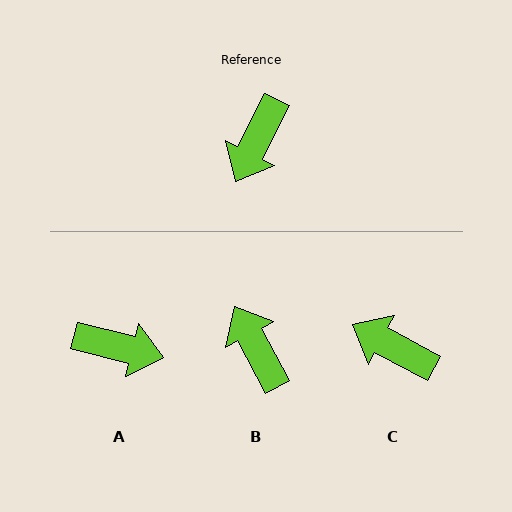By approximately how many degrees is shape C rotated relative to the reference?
Approximately 91 degrees clockwise.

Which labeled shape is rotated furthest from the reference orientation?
B, about 125 degrees away.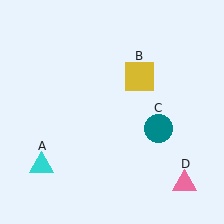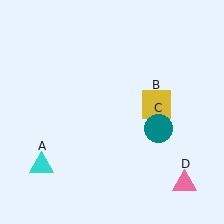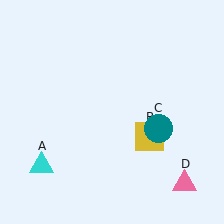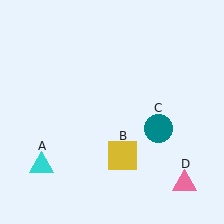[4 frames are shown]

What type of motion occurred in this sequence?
The yellow square (object B) rotated clockwise around the center of the scene.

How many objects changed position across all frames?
1 object changed position: yellow square (object B).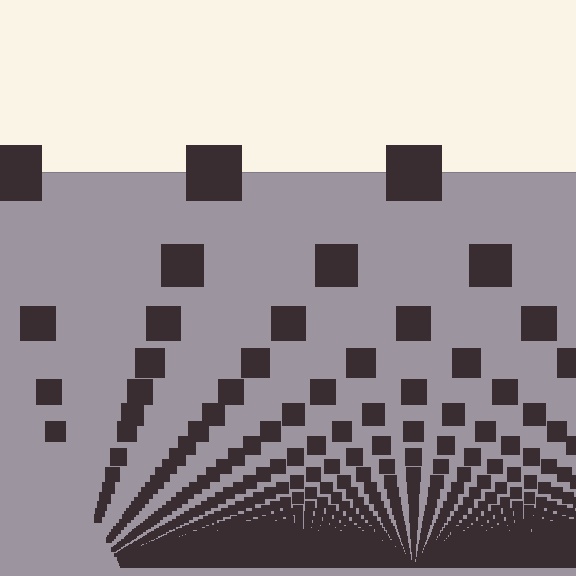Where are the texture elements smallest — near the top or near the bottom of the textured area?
Near the bottom.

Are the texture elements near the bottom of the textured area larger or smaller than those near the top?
Smaller. The gradient is inverted — elements near the bottom are smaller and denser.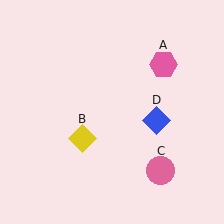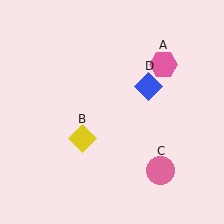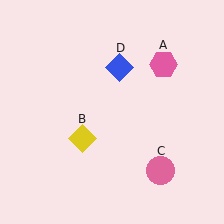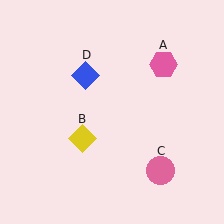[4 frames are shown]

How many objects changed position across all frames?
1 object changed position: blue diamond (object D).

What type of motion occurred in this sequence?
The blue diamond (object D) rotated counterclockwise around the center of the scene.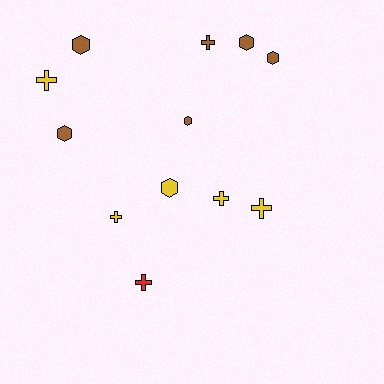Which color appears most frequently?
Brown, with 6 objects.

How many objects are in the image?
There are 12 objects.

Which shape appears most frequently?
Cross, with 6 objects.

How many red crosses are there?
There is 1 red cross.